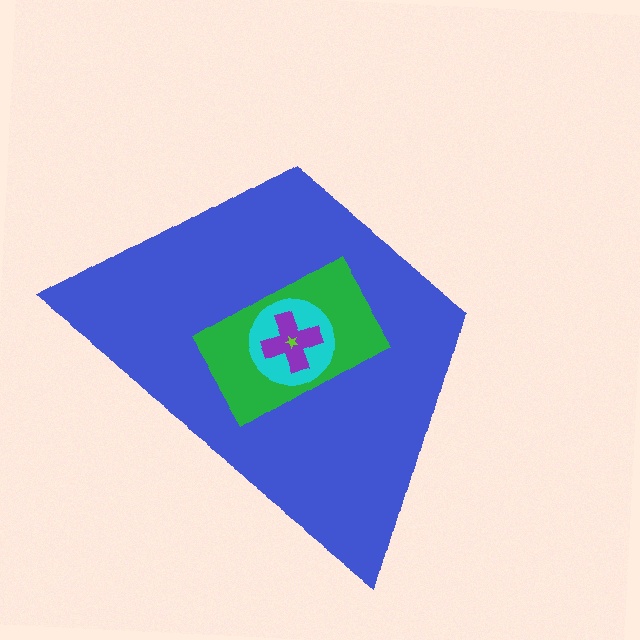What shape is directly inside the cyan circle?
The purple cross.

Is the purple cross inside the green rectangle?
Yes.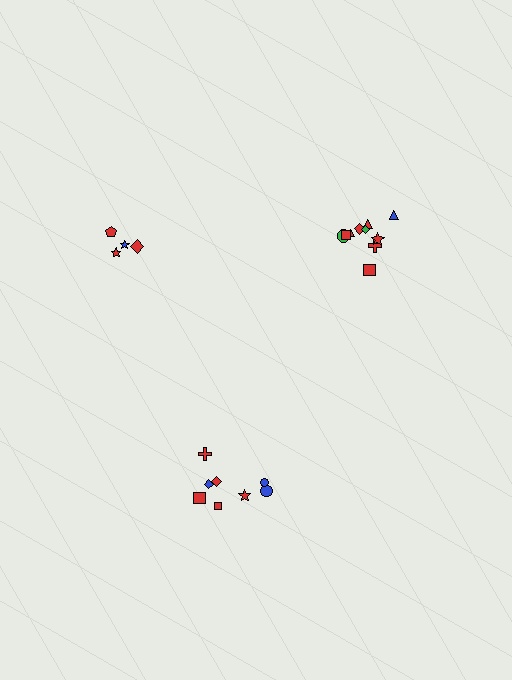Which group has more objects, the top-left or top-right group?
The top-right group.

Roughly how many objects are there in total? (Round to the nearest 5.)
Roughly 20 objects in total.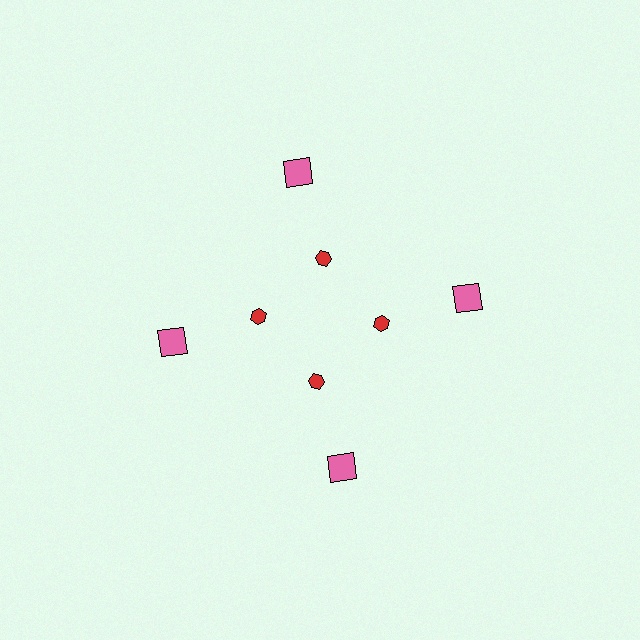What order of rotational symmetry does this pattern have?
This pattern has 4-fold rotational symmetry.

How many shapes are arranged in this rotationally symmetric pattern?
There are 8 shapes, arranged in 4 groups of 2.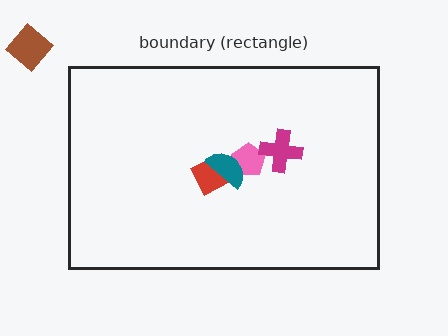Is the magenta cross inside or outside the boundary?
Inside.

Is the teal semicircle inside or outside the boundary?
Inside.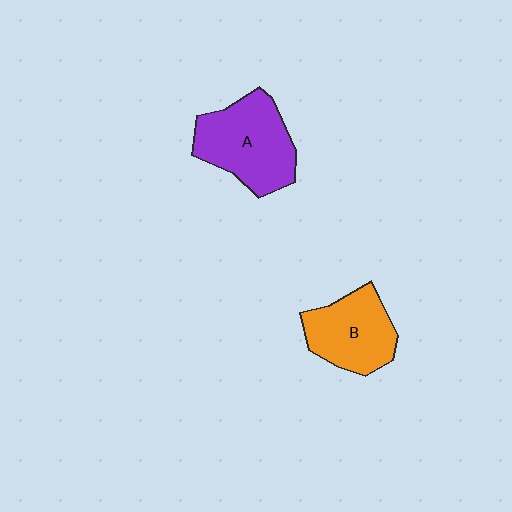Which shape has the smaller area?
Shape B (orange).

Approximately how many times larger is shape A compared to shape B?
Approximately 1.2 times.